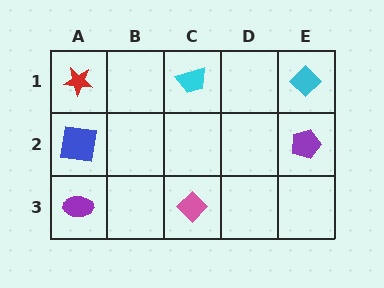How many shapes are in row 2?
2 shapes.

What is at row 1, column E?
A cyan diamond.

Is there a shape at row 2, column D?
No, that cell is empty.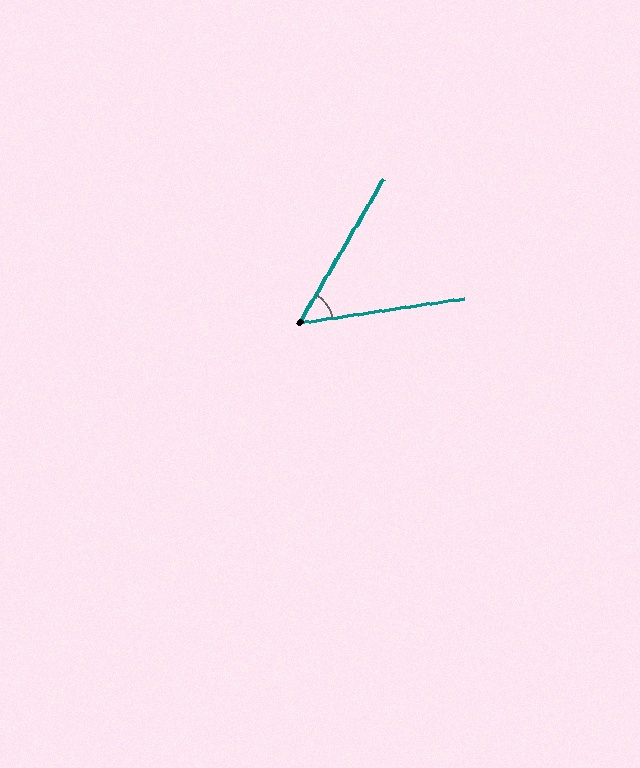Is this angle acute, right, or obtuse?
It is acute.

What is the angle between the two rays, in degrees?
Approximately 51 degrees.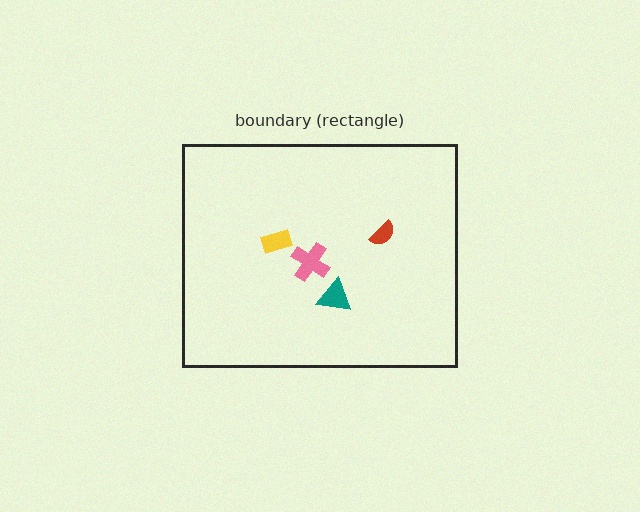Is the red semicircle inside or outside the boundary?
Inside.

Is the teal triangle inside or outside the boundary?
Inside.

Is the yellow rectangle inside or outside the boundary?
Inside.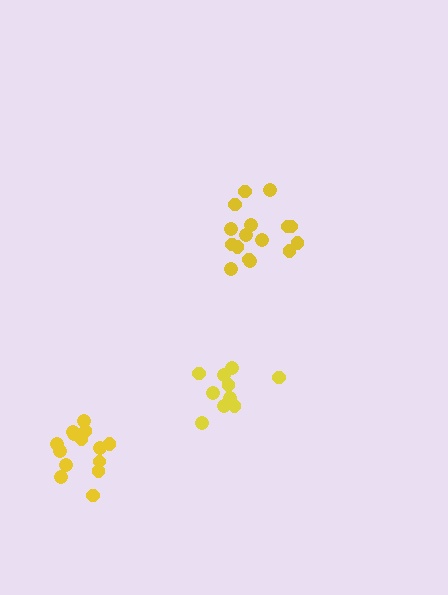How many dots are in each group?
Group 1: 16 dots, Group 2: 14 dots, Group 3: 10 dots (40 total).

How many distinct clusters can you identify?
There are 3 distinct clusters.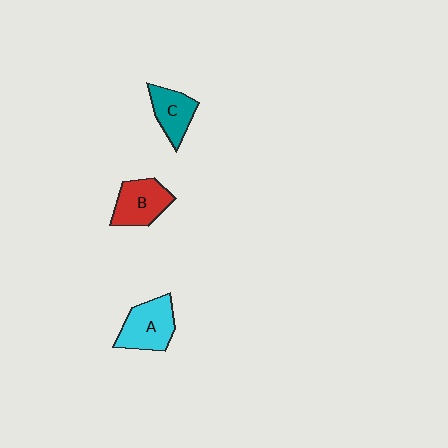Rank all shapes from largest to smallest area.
From largest to smallest: A (cyan), B (red), C (teal).